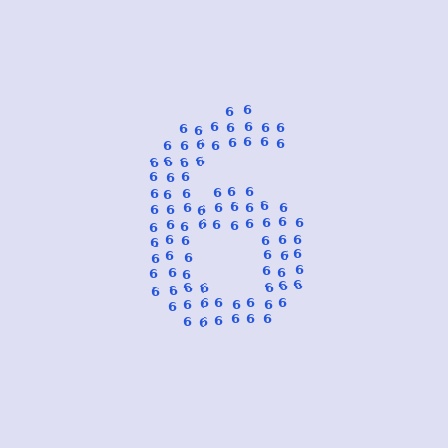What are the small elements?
The small elements are digit 6's.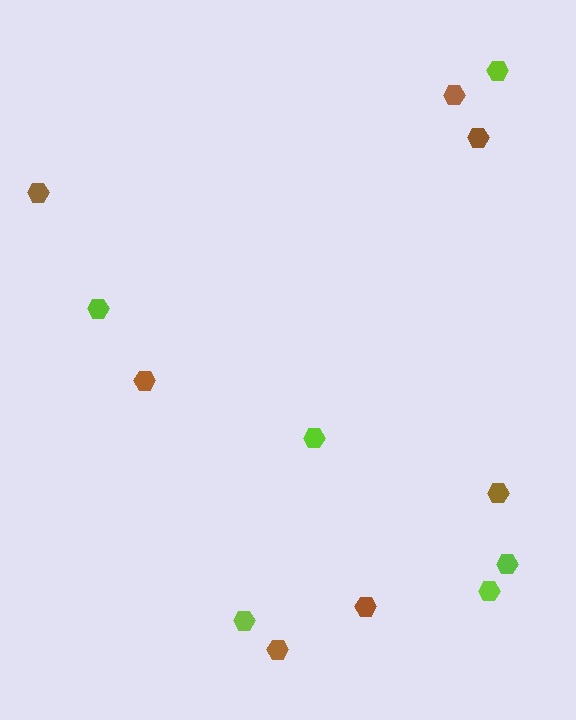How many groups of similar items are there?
There are 2 groups: one group of lime hexagons (6) and one group of brown hexagons (7).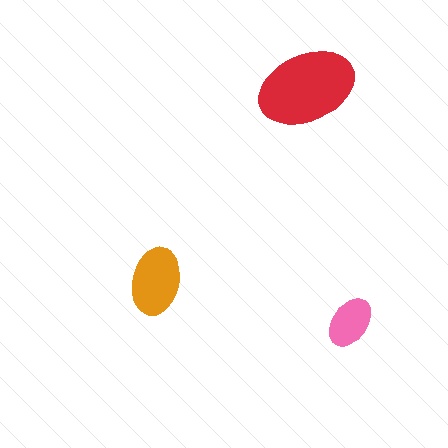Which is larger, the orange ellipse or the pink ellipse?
The orange one.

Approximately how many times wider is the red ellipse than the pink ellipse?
About 2 times wider.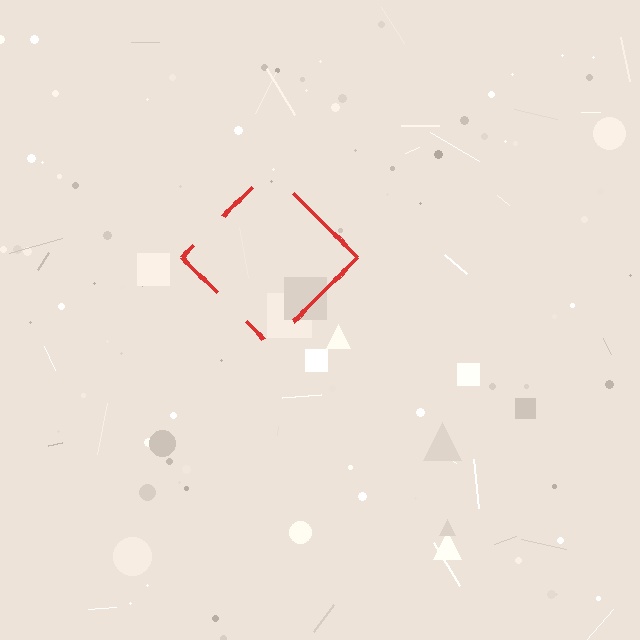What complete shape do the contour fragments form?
The contour fragments form a diamond.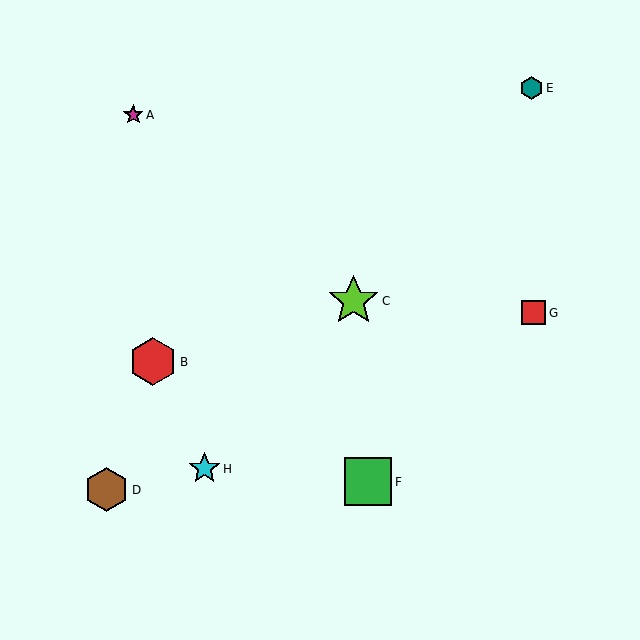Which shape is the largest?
The lime star (labeled C) is the largest.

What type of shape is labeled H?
Shape H is a cyan star.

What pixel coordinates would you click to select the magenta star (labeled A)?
Click at (133, 115) to select the magenta star A.